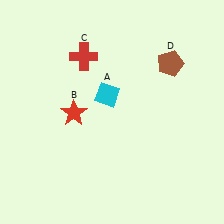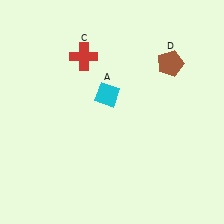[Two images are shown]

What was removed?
The red star (B) was removed in Image 2.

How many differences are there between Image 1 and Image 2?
There is 1 difference between the two images.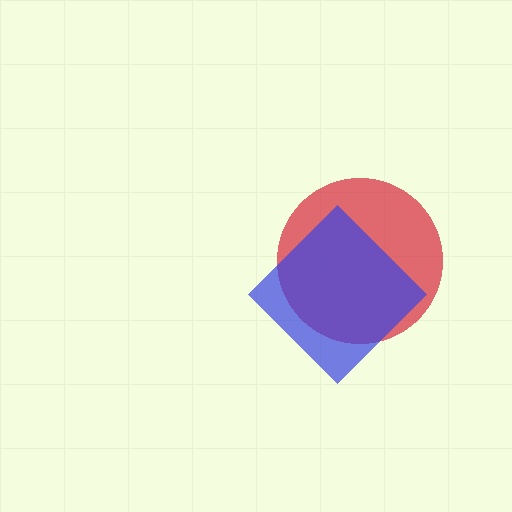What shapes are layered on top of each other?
The layered shapes are: a red circle, a blue diamond.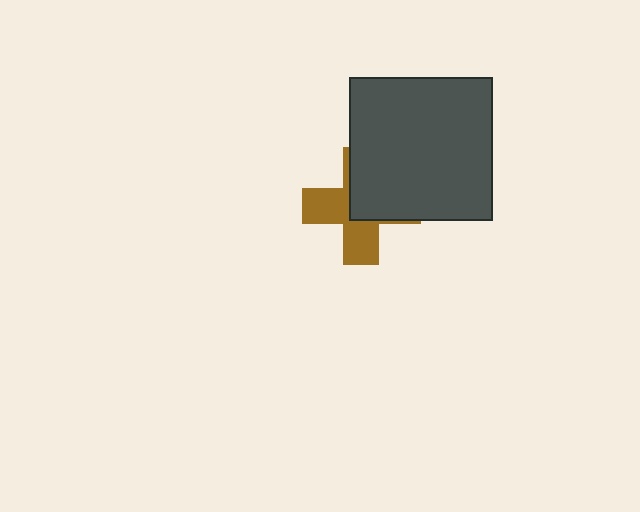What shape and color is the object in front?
The object in front is a dark gray square.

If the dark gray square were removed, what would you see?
You would see the complete brown cross.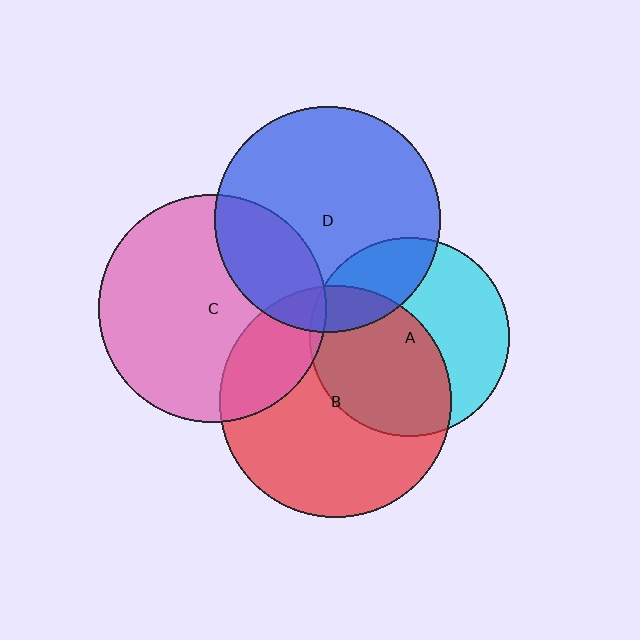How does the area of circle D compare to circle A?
Approximately 1.3 times.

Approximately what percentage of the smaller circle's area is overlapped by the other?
Approximately 10%.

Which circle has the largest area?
Circle B (red).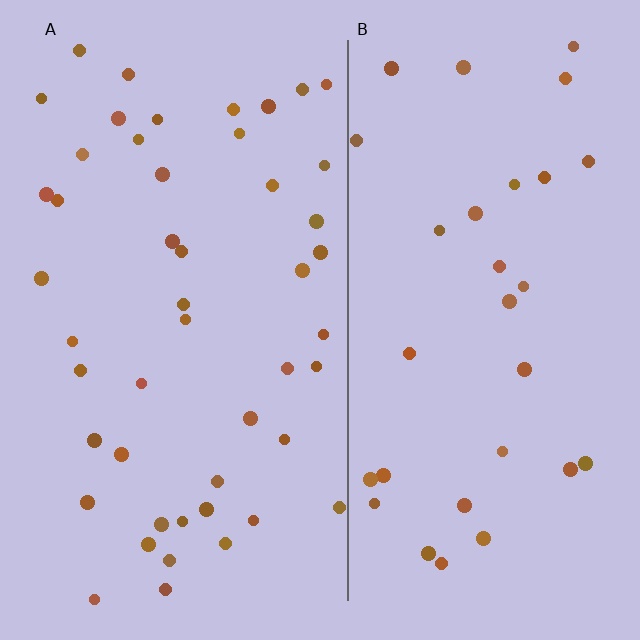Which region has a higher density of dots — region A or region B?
A (the left).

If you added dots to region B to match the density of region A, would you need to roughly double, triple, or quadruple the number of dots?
Approximately double.